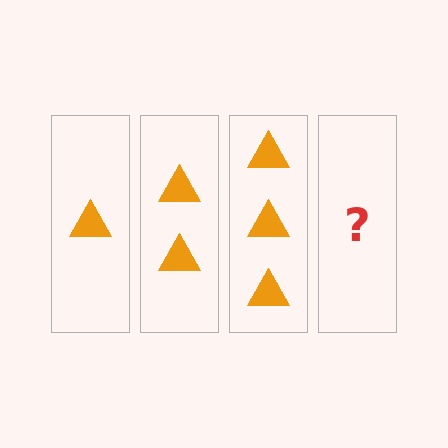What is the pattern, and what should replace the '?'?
The pattern is that each step adds one more triangle. The '?' should be 4 triangles.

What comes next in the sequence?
The next element should be 4 triangles.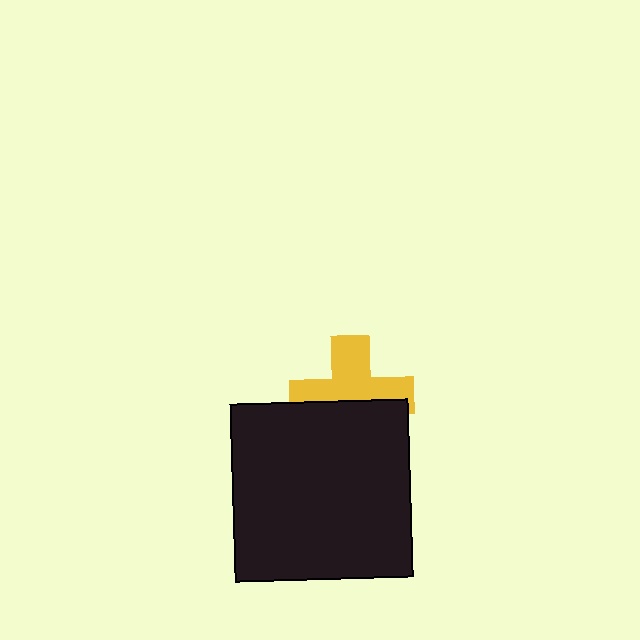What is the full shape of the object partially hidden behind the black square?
The partially hidden object is a yellow cross.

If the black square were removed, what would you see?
You would see the complete yellow cross.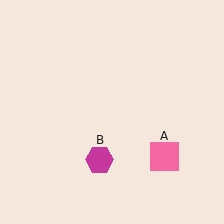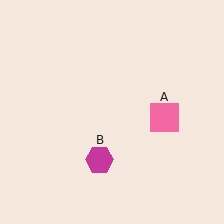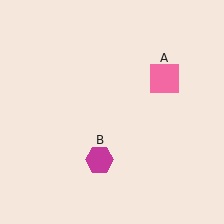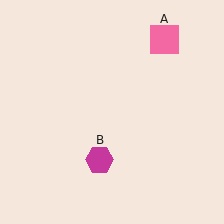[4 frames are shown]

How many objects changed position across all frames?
1 object changed position: pink square (object A).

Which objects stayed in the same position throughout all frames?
Magenta hexagon (object B) remained stationary.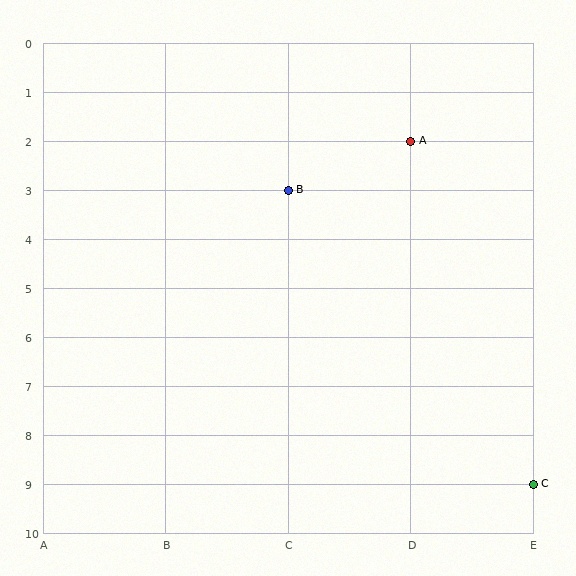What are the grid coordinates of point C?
Point C is at grid coordinates (E, 9).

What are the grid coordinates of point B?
Point B is at grid coordinates (C, 3).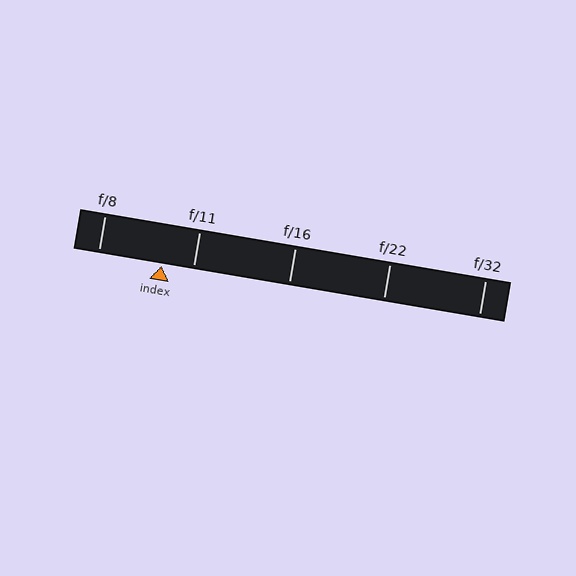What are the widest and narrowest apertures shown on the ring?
The widest aperture shown is f/8 and the narrowest is f/32.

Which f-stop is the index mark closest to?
The index mark is closest to f/11.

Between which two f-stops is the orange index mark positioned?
The index mark is between f/8 and f/11.